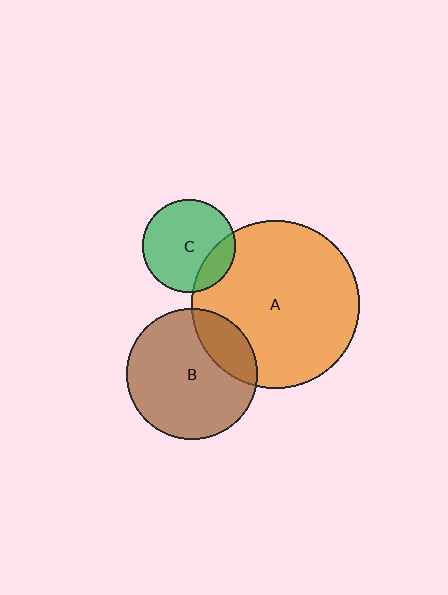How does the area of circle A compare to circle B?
Approximately 1.7 times.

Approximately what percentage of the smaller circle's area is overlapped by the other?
Approximately 20%.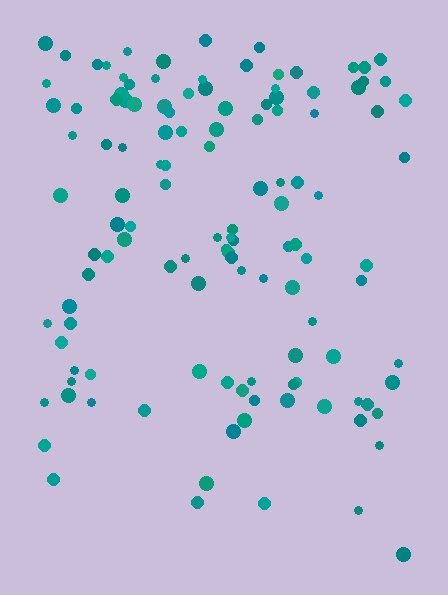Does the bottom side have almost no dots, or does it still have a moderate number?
Still a moderate number, just noticeably fewer than the top.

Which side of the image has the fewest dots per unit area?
The bottom.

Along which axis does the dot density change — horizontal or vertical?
Vertical.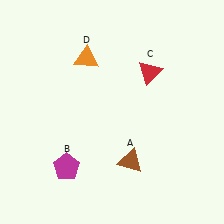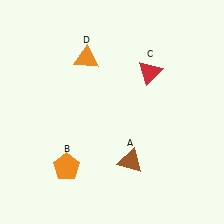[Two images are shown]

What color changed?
The pentagon (B) changed from magenta in Image 1 to orange in Image 2.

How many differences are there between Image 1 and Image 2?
There is 1 difference between the two images.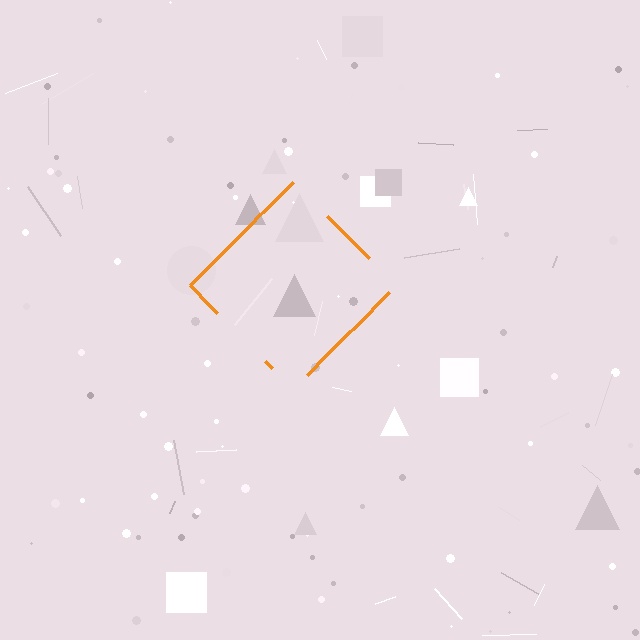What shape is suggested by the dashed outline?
The dashed outline suggests a diamond.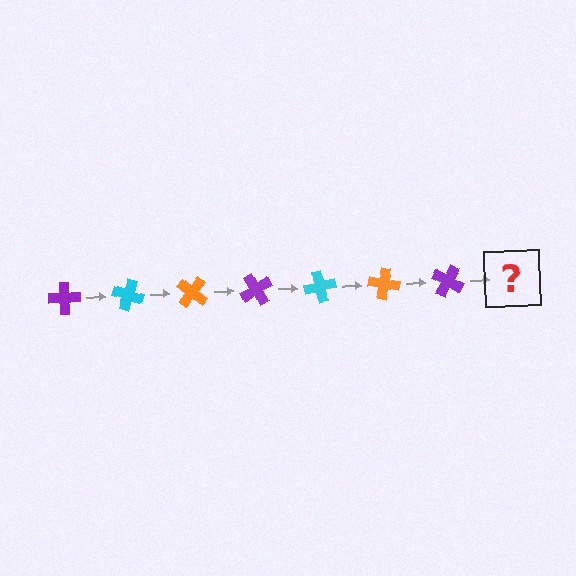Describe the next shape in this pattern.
It should be a cyan cross, rotated 140 degrees from the start.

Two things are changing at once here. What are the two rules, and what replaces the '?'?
The two rules are that it rotates 20 degrees each step and the color cycles through purple, cyan, and orange. The '?' should be a cyan cross, rotated 140 degrees from the start.